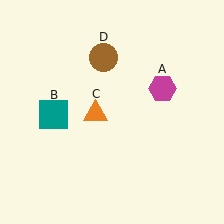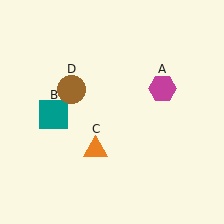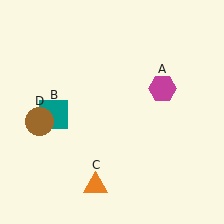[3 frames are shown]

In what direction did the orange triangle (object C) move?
The orange triangle (object C) moved down.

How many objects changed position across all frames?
2 objects changed position: orange triangle (object C), brown circle (object D).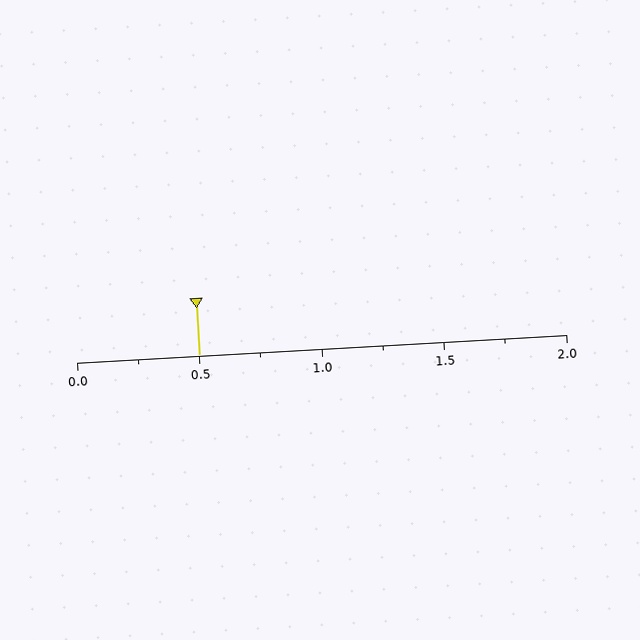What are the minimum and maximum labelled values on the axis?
The axis runs from 0.0 to 2.0.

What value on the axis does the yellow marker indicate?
The marker indicates approximately 0.5.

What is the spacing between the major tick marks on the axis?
The major ticks are spaced 0.5 apart.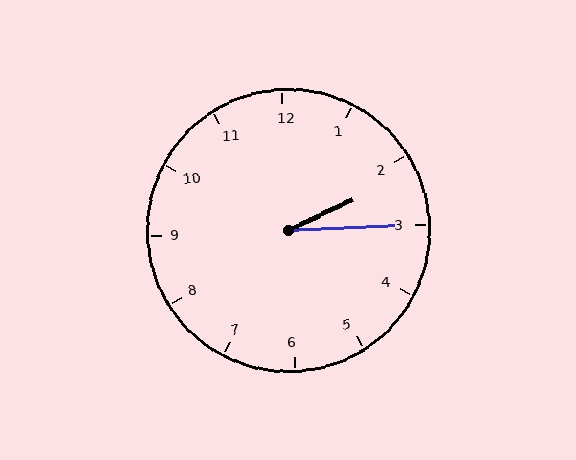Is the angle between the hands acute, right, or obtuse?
It is acute.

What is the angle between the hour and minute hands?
Approximately 22 degrees.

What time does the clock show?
2:15.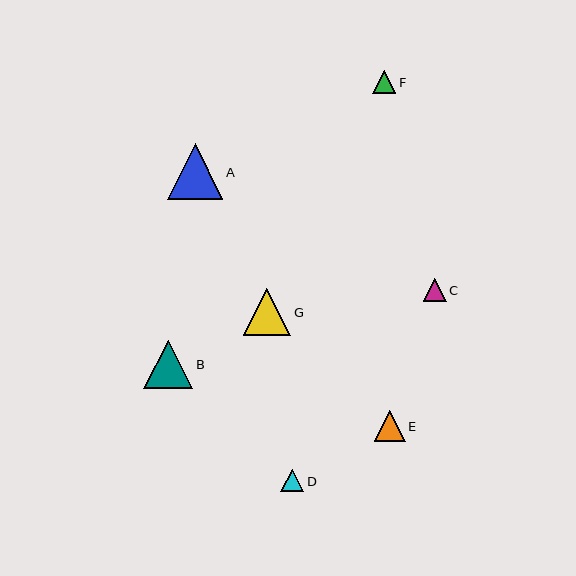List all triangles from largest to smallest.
From largest to smallest: A, B, G, E, F, D, C.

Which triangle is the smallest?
Triangle C is the smallest with a size of approximately 22 pixels.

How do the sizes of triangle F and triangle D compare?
Triangle F and triangle D are approximately the same size.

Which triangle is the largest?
Triangle A is the largest with a size of approximately 56 pixels.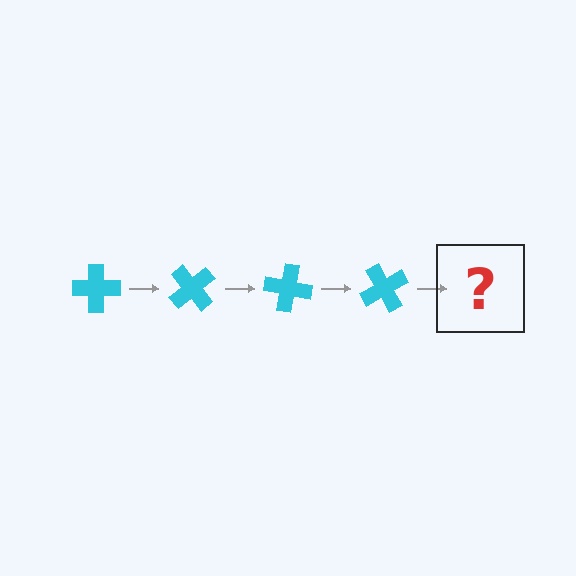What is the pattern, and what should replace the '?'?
The pattern is that the cross rotates 50 degrees each step. The '?' should be a cyan cross rotated 200 degrees.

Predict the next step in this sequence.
The next step is a cyan cross rotated 200 degrees.